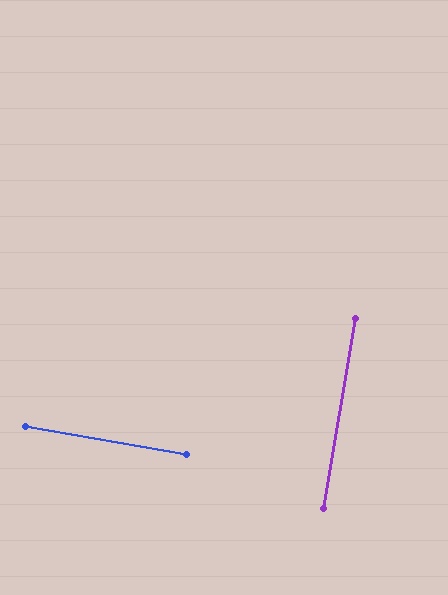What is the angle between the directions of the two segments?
Approximately 90 degrees.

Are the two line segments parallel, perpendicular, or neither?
Perpendicular — they meet at approximately 90°.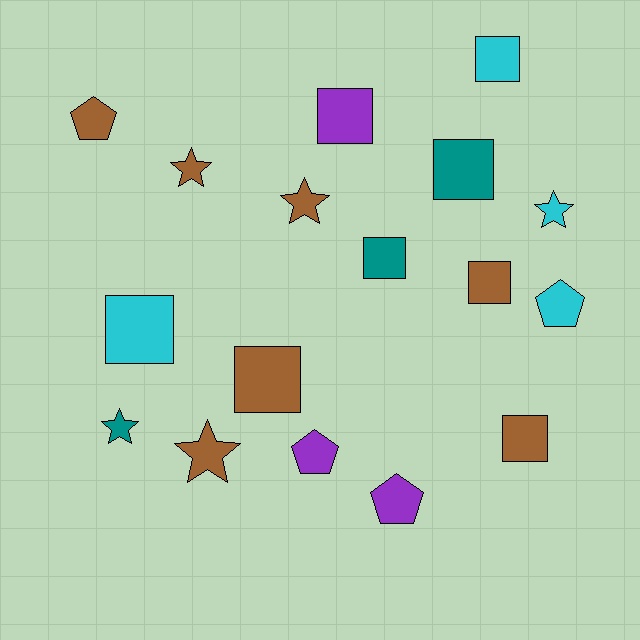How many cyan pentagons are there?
There is 1 cyan pentagon.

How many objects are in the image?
There are 17 objects.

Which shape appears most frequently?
Square, with 8 objects.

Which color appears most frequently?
Brown, with 7 objects.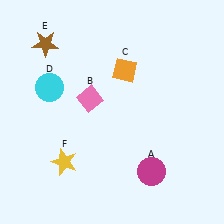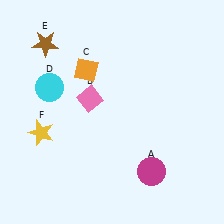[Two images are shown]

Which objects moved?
The objects that moved are: the orange diamond (C), the yellow star (F).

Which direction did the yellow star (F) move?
The yellow star (F) moved up.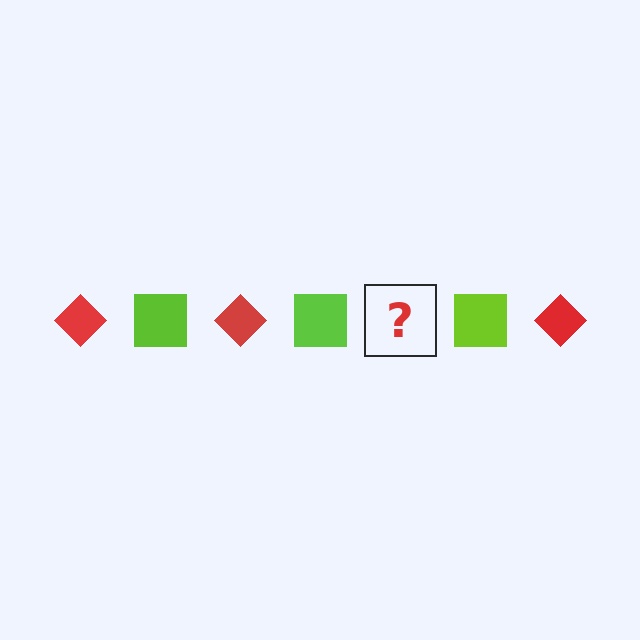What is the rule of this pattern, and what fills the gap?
The rule is that the pattern alternates between red diamond and lime square. The gap should be filled with a red diamond.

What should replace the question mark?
The question mark should be replaced with a red diamond.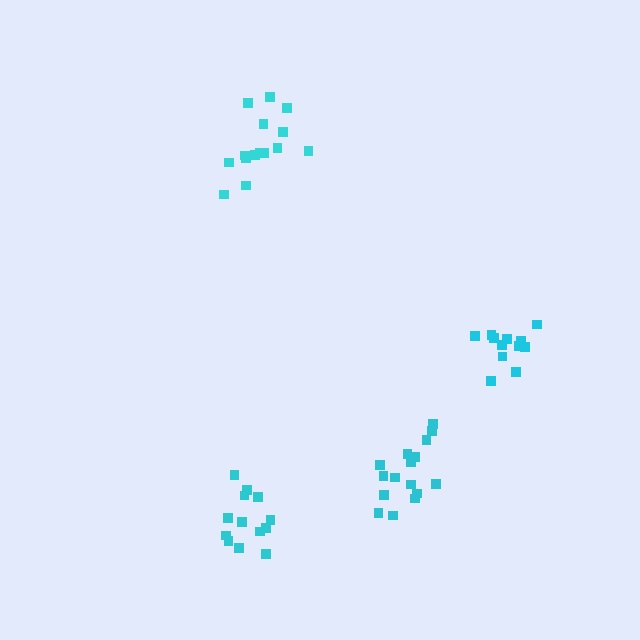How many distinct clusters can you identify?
There are 4 distinct clusters.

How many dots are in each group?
Group 1: 15 dots, Group 2: 16 dots, Group 3: 13 dots, Group 4: 12 dots (56 total).